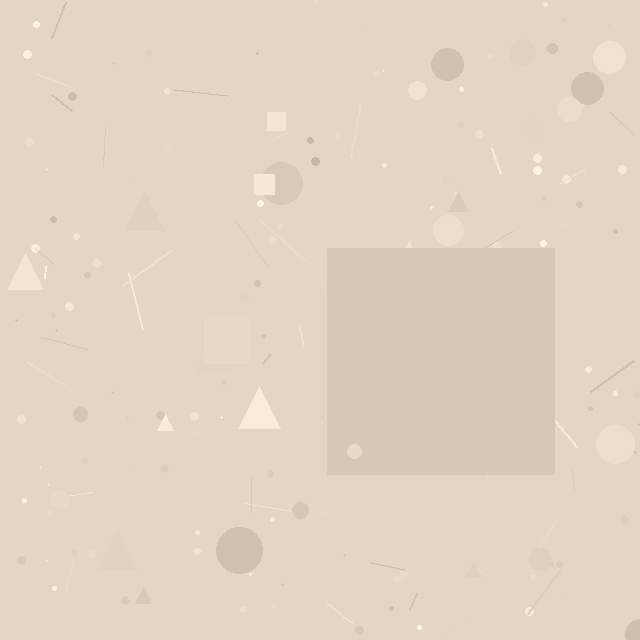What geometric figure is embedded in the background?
A square is embedded in the background.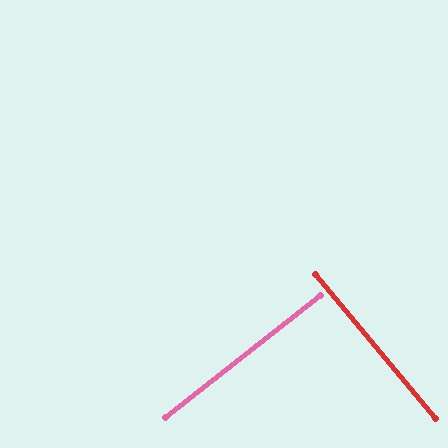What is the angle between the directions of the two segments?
Approximately 88 degrees.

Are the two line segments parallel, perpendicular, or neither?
Perpendicular — they meet at approximately 88°.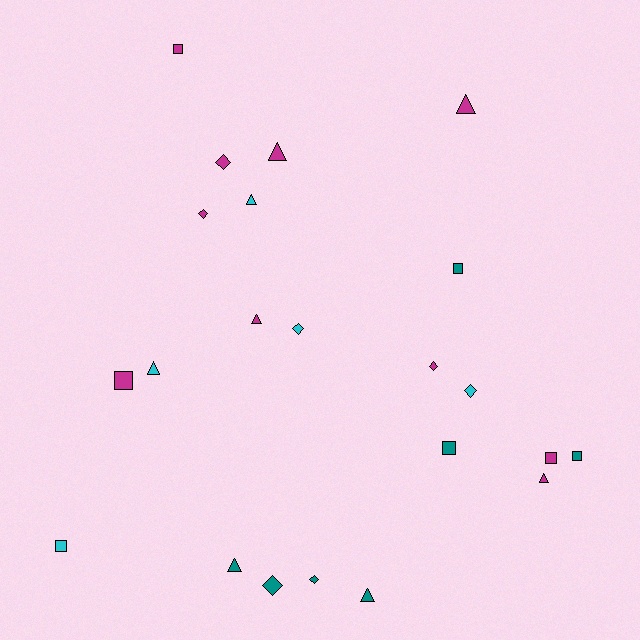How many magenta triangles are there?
There are 4 magenta triangles.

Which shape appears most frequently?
Triangle, with 8 objects.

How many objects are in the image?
There are 22 objects.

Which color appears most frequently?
Magenta, with 10 objects.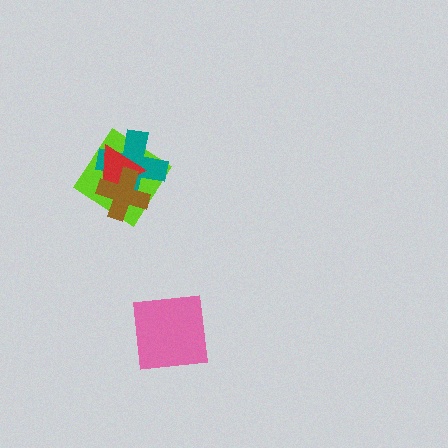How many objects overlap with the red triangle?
3 objects overlap with the red triangle.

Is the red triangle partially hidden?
Yes, it is partially covered by another shape.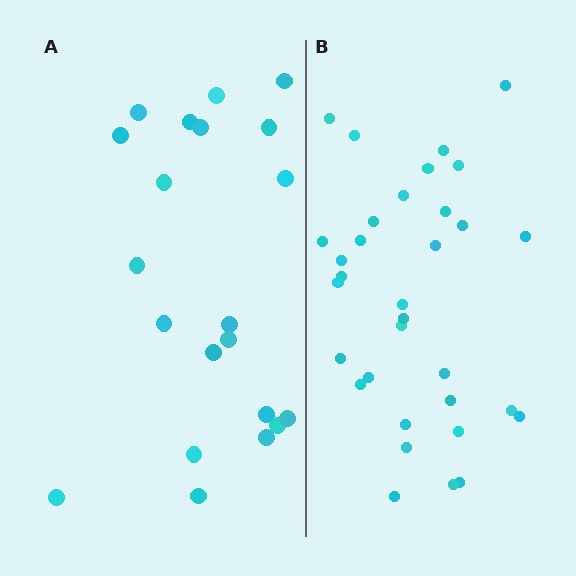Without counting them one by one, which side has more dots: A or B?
Region B (the right region) has more dots.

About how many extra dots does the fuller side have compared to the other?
Region B has roughly 12 or so more dots than region A.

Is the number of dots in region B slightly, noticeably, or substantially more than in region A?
Region B has substantially more. The ratio is roughly 1.6 to 1.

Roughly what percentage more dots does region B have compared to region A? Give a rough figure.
About 55% more.